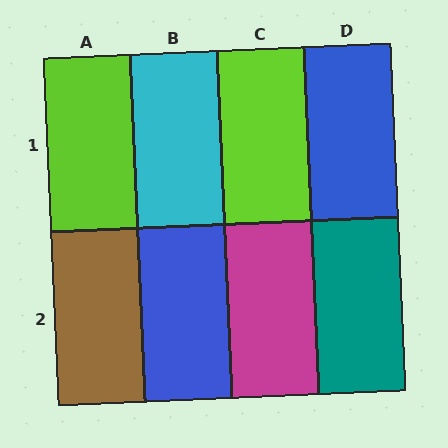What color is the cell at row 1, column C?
Lime.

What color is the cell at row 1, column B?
Cyan.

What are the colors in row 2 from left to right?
Brown, blue, magenta, teal.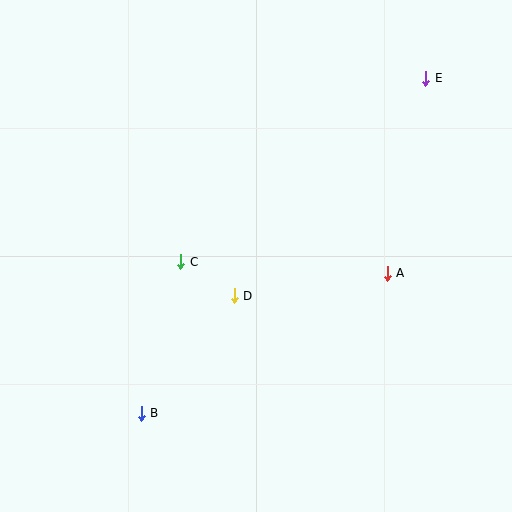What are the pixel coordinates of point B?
Point B is at (141, 413).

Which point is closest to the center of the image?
Point D at (234, 296) is closest to the center.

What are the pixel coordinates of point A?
Point A is at (387, 273).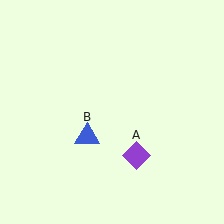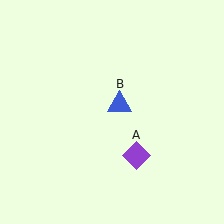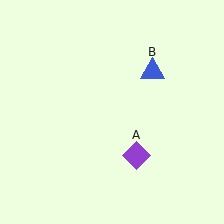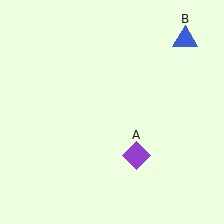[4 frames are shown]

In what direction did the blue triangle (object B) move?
The blue triangle (object B) moved up and to the right.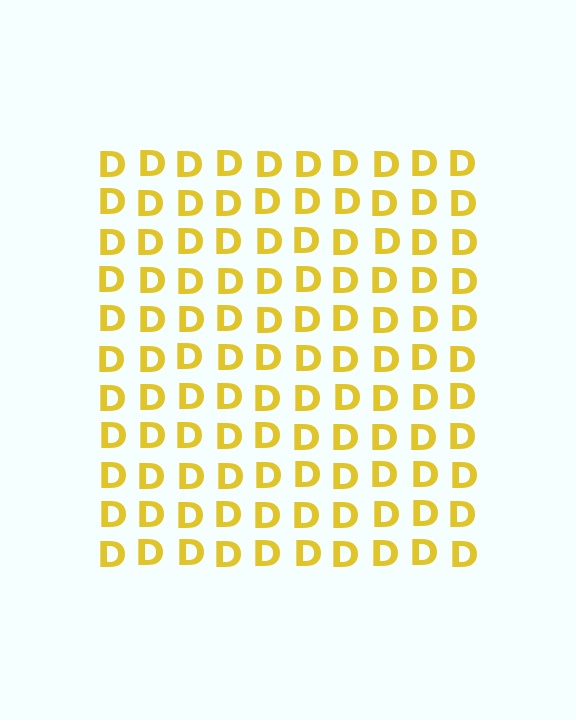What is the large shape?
The large shape is a square.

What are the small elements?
The small elements are letter D's.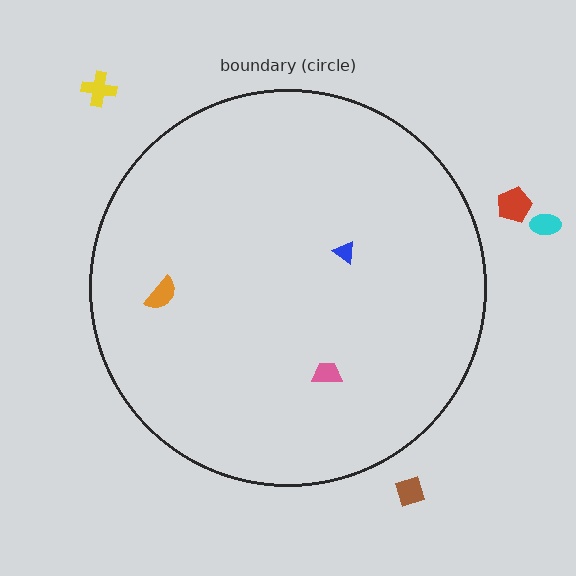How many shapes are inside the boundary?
3 inside, 4 outside.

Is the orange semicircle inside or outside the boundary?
Inside.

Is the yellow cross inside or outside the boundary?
Outside.